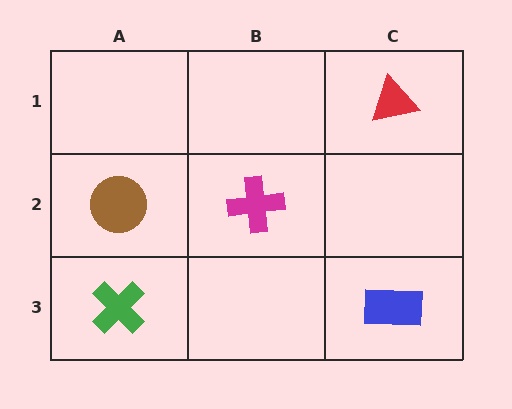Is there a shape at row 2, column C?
No, that cell is empty.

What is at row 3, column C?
A blue rectangle.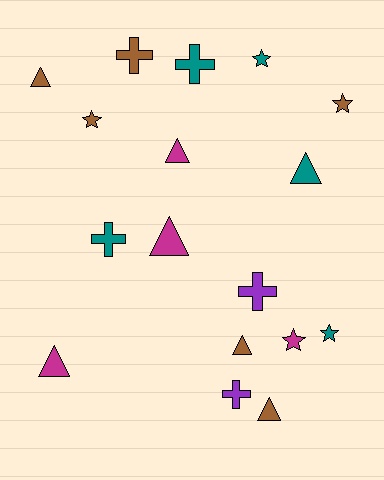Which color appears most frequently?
Brown, with 6 objects.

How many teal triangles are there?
There is 1 teal triangle.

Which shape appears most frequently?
Triangle, with 7 objects.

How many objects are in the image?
There are 17 objects.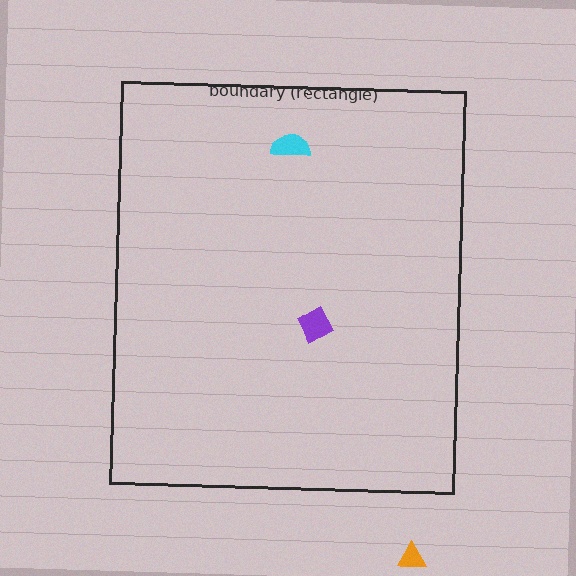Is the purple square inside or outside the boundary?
Inside.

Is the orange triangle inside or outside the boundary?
Outside.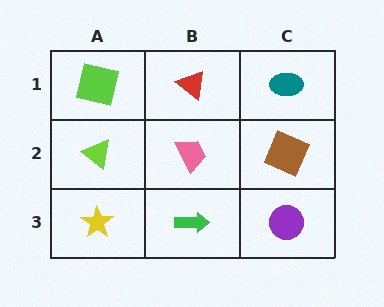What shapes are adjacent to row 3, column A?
A lime triangle (row 2, column A), a green arrow (row 3, column B).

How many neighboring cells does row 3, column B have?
3.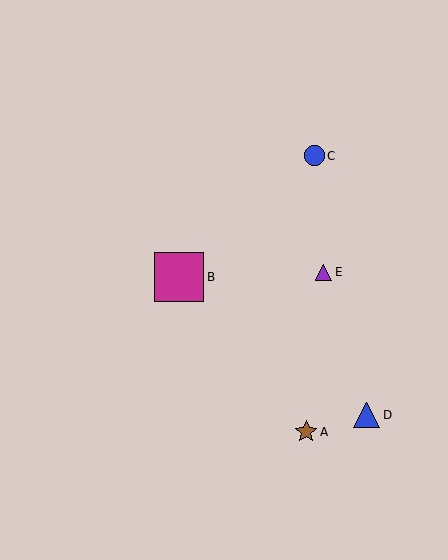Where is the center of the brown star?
The center of the brown star is at (306, 432).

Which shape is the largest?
The magenta square (labeled B) is the largest.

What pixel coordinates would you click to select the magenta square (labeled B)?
Click at (179, 277) to select the magenta square B.